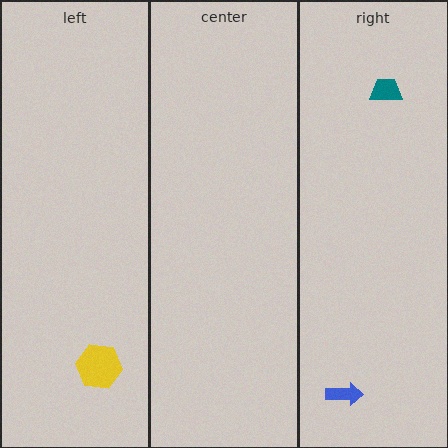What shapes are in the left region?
The yellow hexagon.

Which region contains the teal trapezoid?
The right region.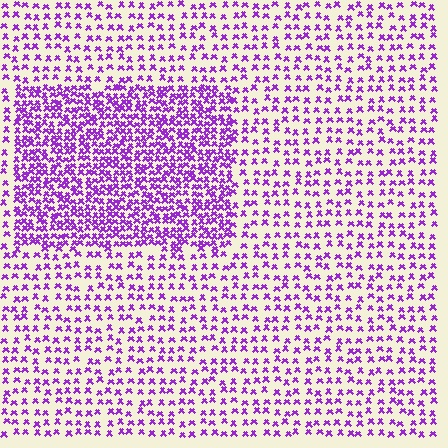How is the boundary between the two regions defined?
The boundary is defined by a change in element density (approximately 2.2x ratio). All elements are the same color, size, and shape.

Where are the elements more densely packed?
The elements are more densely packed inside the rectangle boundary.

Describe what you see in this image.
The image contains small purple elements arranged at two different densities. A rectangle-shaped region is visible where the elements are more densely packed than the surrounding area.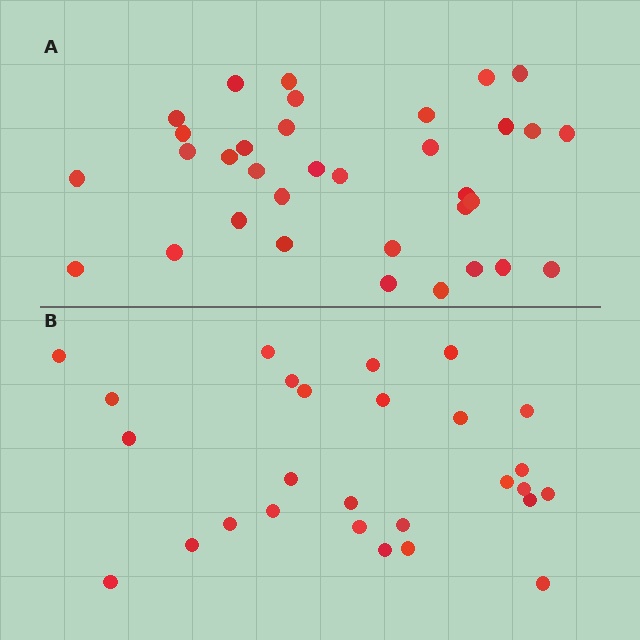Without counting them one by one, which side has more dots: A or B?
Region A (the top region) has more dots.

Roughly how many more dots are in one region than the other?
Region A has roughly 8 or so more dots than region B.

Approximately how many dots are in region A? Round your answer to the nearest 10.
About 30 dots. (The exact count is 34, which rounds to 30.)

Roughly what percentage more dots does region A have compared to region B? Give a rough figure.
About 25% more.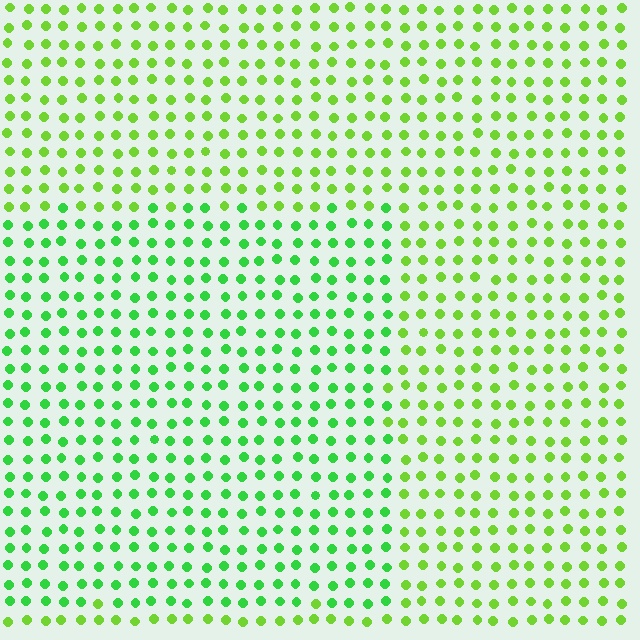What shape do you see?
I see a rectangle.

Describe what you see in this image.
The image is filled with small lime elements in a uniform arrangement. A rectangle-shaped region is visible where the elements are tinted to a slightly different hue, forming a subtle color boundary.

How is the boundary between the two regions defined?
The boundary is defined purely by a slight shift in hue (about 29 degrees). Spacing, size, and orientation are identical on both sides.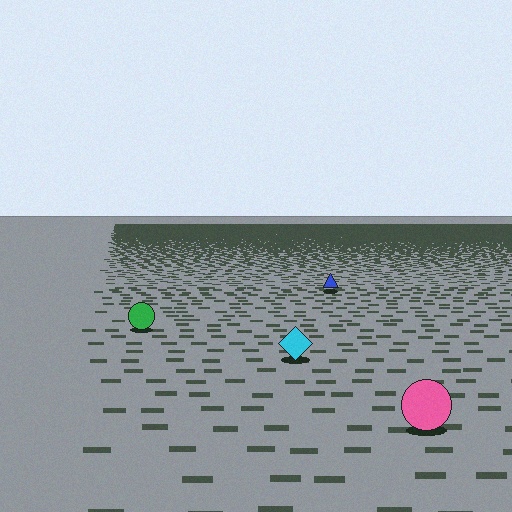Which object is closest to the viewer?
The pink circle is closest. The texture marks near it are larger and more spread out.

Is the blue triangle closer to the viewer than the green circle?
No. The green circle is closer — you can tell from the texture gradient: the ground texture is coarser near it.